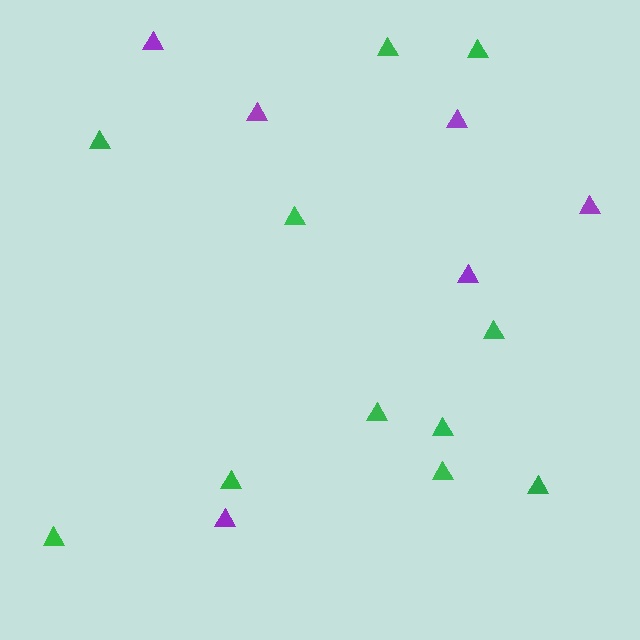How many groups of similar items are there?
There are 2 groups: one group of purple triangles (6) and one group of green triangles (11).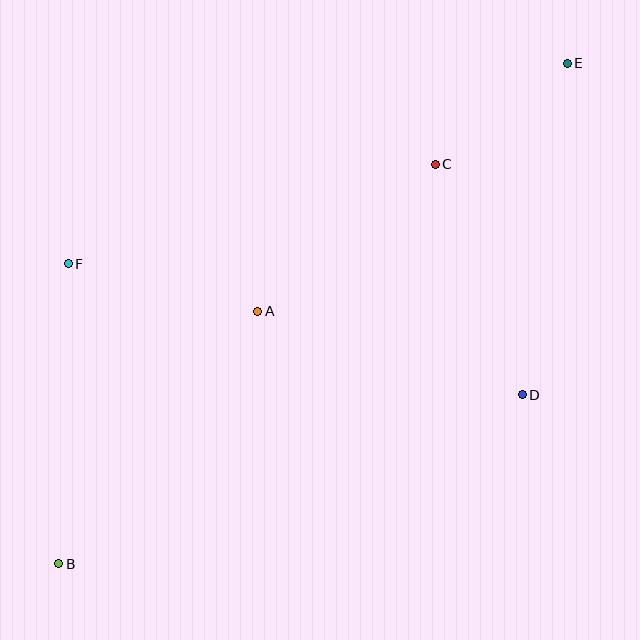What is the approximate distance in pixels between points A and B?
The distance between A and B is approximately 321 pixels.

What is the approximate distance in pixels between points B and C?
The distance between B and C is approximately 549 pixels.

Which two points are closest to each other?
Points C and E are closest to each other.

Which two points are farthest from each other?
Points B and E are farthest from each other.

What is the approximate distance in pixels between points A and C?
The distance between A and C is approximately 231 pixels.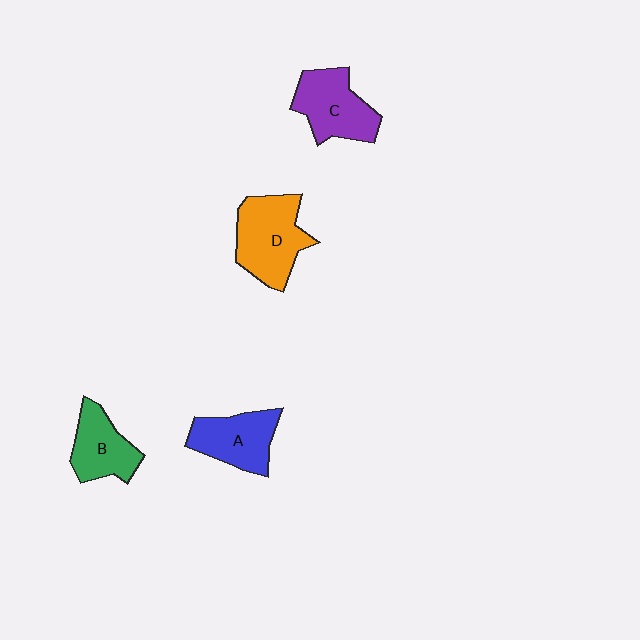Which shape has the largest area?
Shape D (orange).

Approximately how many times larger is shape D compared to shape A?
Approximately 1.3 times.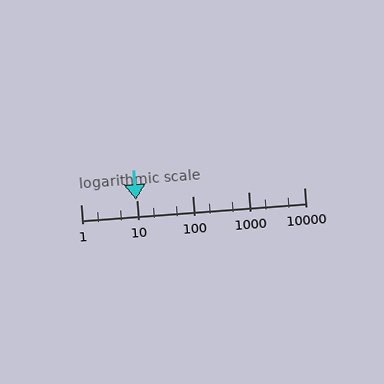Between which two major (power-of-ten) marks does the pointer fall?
The pointer is between 1 and 10.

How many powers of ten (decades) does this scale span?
The scale spans 4 decades, from 1 to 10000.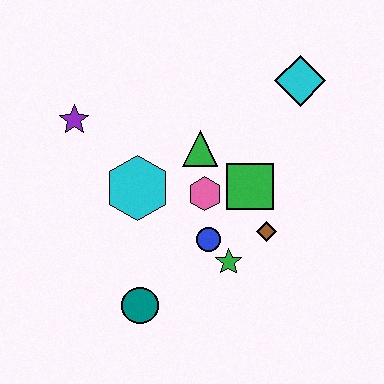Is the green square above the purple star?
No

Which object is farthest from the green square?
The purple star is farthest from the green square.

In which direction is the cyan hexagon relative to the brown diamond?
The cyan hexagon is to the left of the brown diamond.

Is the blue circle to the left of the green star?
Yes